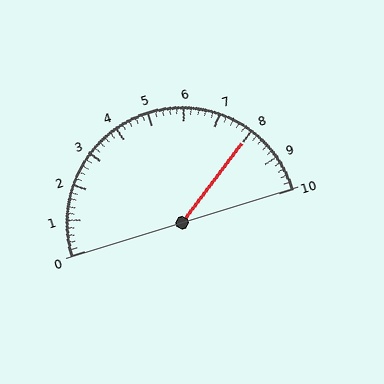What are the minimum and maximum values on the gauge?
The gauge ranges from 0 to 10.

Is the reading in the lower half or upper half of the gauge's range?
The reading is in the upper half of the range (0 to 10).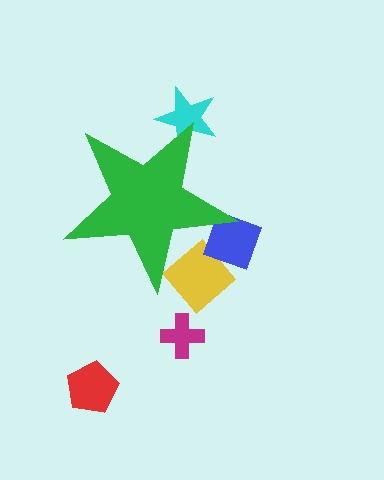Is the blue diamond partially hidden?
Yes, the blue diamond is partially hidden behind the green star.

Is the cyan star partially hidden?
Yes, the cyan star is partially hidden behind the green star.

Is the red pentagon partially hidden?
No, the red pentagon is fully visible.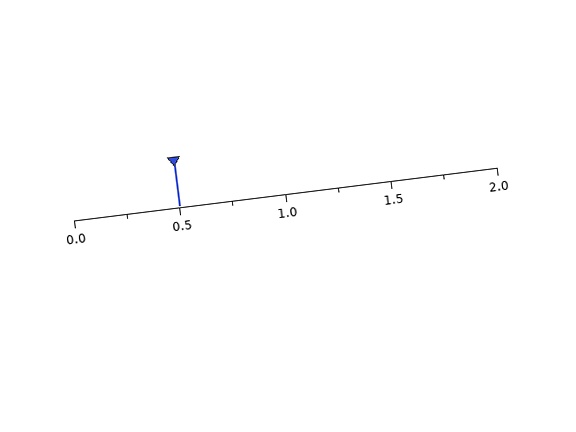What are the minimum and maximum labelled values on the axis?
The axis runs from 0.0 to 2.0.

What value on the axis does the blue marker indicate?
The marker indicates approximately 0.5.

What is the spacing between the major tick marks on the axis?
The major ticks are spaced 0.5 apart.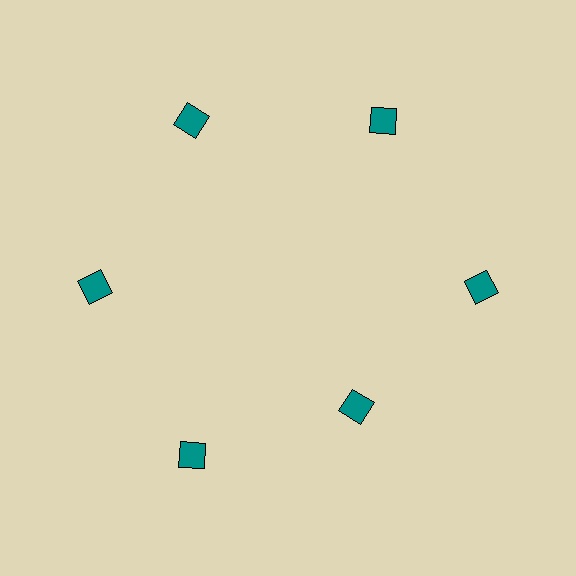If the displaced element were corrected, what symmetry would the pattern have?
It would have 6-fold rotational symmetry — the pattern would map onto itself every 60 degrees.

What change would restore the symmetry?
The symmetry would be restored by moving it outward, back onto the ring so that all 6 squares sit at equal angles and equal distance from the center.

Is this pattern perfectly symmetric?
No. The 6 teal squares are arranged in a ring, but one element near the 5 o'clock position is pulled inward toward the center, breaking the 6-fold rotational symmetry.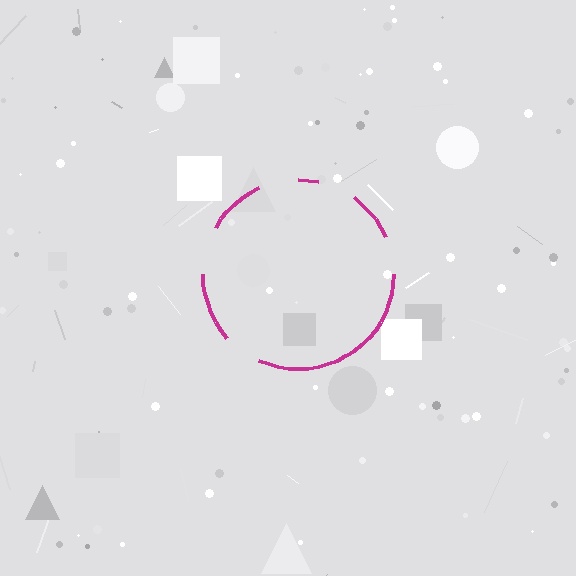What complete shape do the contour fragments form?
The contour fragments form a circle.